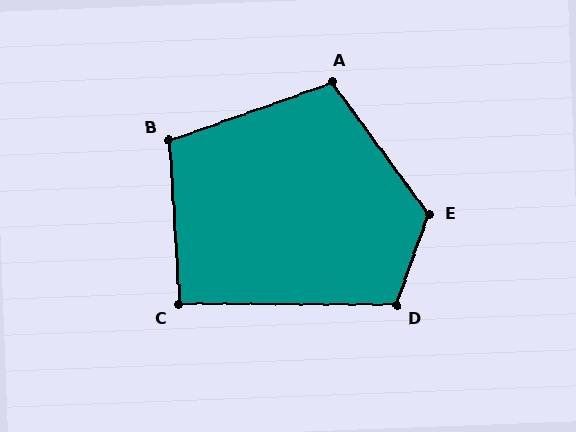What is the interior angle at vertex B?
Approximately 106 degrees (obtuse).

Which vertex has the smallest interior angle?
C, at approximately 93 degrees.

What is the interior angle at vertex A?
Approximately 107 degrees (obtuse).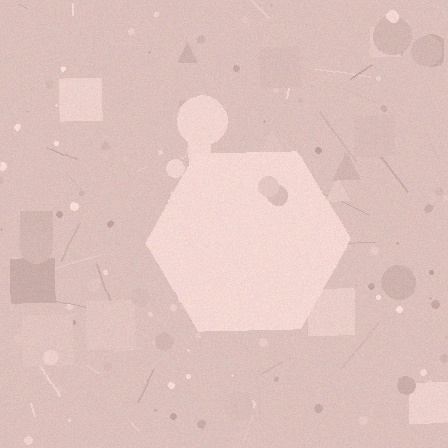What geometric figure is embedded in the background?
A hexagon is embedded in the background.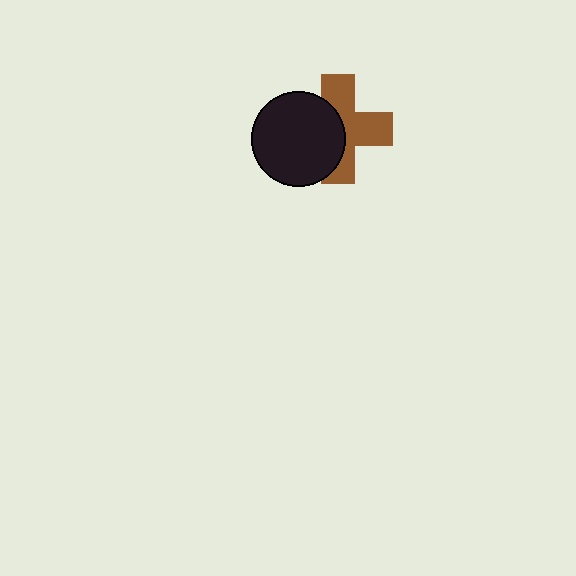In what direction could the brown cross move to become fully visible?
The brown cross could move right. That would shift it out from behind the black circle entirely.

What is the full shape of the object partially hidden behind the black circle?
The partially hidden object is a brown cross.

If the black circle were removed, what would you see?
You would see the complete brown cross.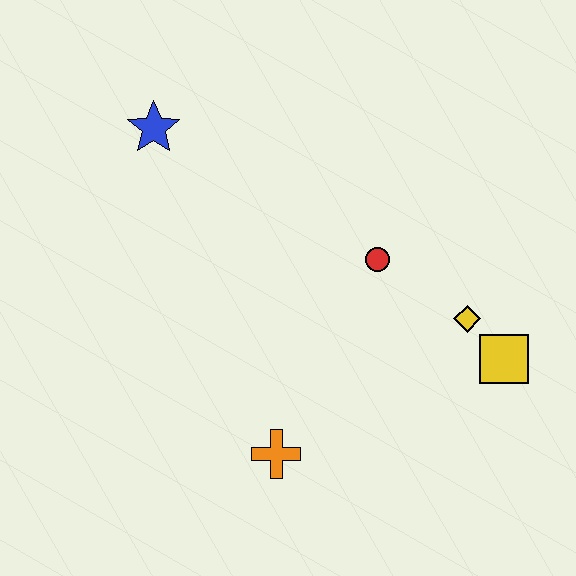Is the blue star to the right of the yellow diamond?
No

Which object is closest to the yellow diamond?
The yellow square is closest to the yellow diamond.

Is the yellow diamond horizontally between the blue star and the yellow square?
Yes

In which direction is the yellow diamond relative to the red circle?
The yellow diamond is to the right of the red circle.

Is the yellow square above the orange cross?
Yes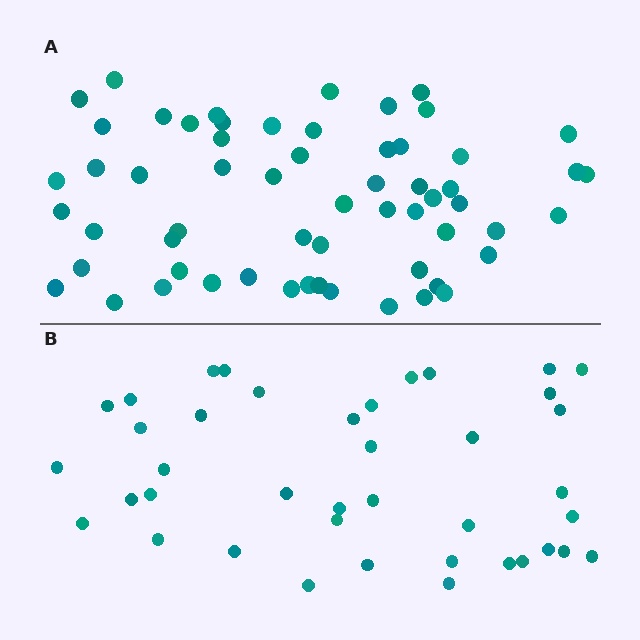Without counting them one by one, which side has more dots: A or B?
Region A (the top region) has more dots.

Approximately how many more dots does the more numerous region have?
Region A has approximately 20 more dots than region B.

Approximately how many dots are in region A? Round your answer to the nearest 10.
About 60 dots.